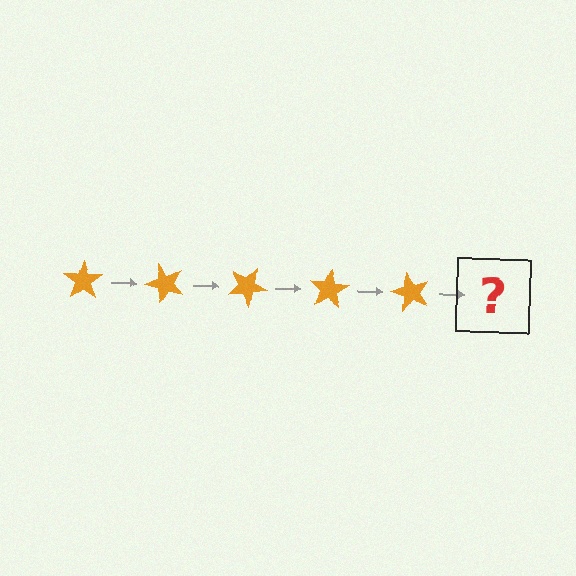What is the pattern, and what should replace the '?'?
The pattern is that the star rotates 50 degrees each step. The '?' should be an orange star rotated 250 degrees.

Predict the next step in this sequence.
The next step is an orange star rotated 250 degrees.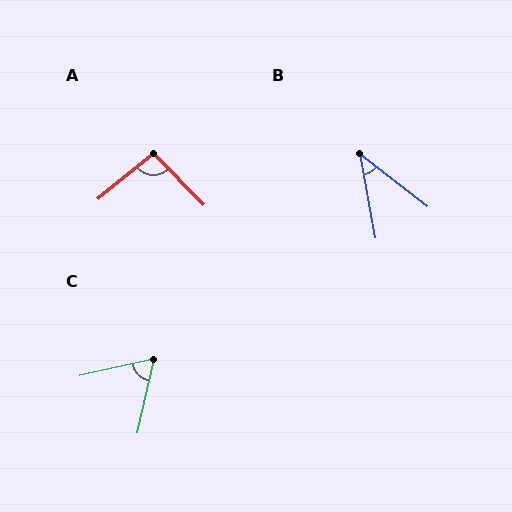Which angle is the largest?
A, at approximately 95 degrees.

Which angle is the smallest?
B, at approximately 42 degrees.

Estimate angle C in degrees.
Approximately 64 degrees.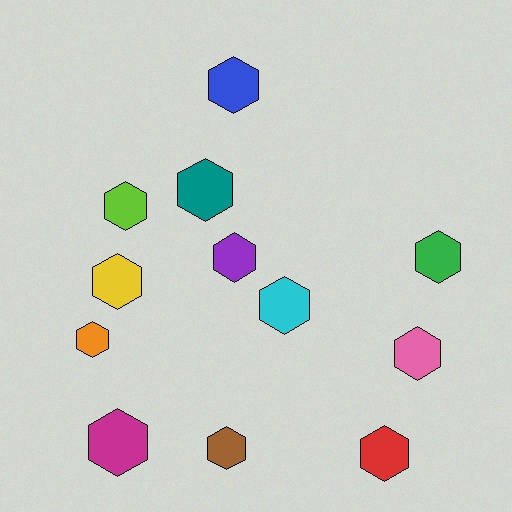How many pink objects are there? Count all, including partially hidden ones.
There is 1 pink object.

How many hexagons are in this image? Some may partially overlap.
There are 12 hexagons.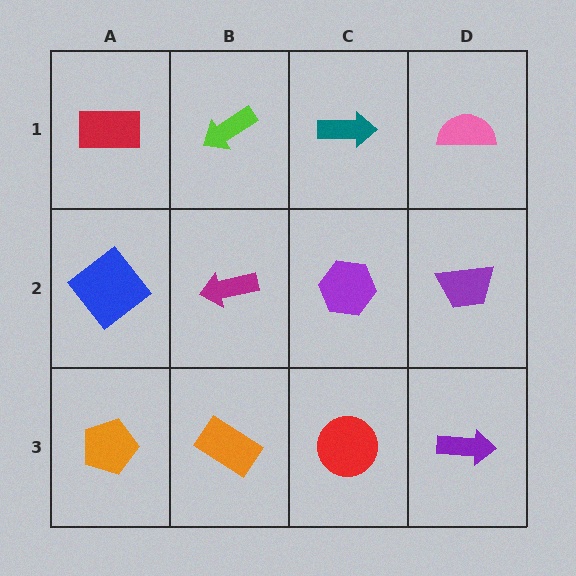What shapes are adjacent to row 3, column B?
A magenta arrow (row 2, column B), an orange pentagon (row 3, column A), a red circle (row 3, column C).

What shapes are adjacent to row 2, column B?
A lime arrow (row 1, column B), an orange rectangle (row 3, column B), a blue diamond (row 2, column A), a purple hexagon (row 2, column C).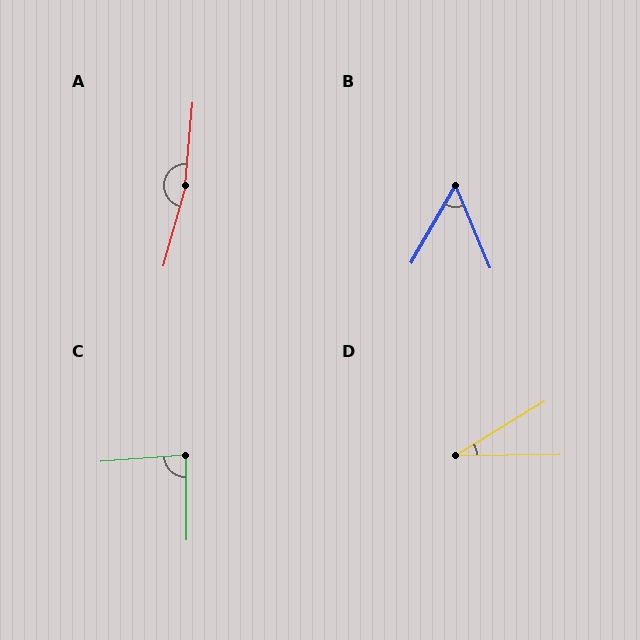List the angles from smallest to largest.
D (31°), B (52°), C (86°), A (170°).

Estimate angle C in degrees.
Approximately 86 degrees.